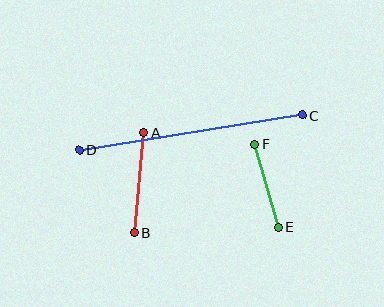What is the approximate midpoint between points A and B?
The midpoint is at approximately (139, 182) pixels.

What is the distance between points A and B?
The distance is approximately 100 pixels.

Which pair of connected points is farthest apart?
Points C and D are farthest apart.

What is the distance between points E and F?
The distance is approximately 86 pixels.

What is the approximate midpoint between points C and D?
The midpoint is at approximately (191, 132) pixels.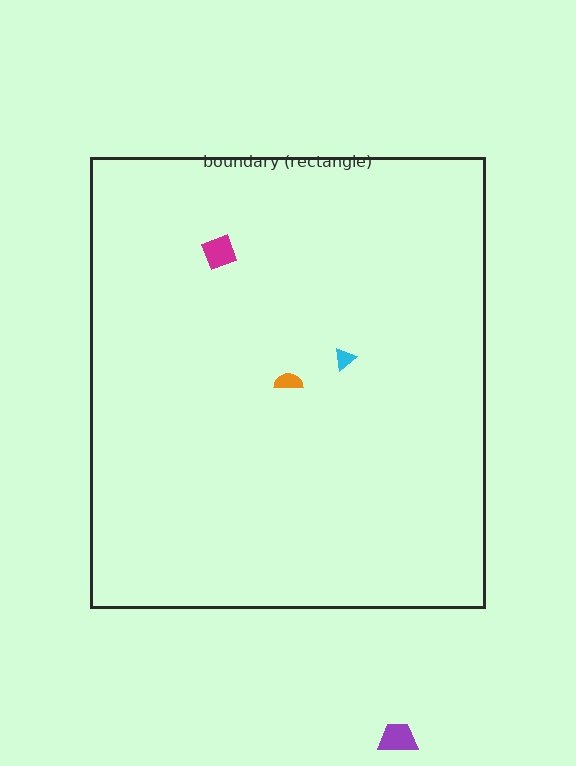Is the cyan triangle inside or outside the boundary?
Inside.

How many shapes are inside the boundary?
3 inside, 1 outside.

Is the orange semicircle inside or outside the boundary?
Inside.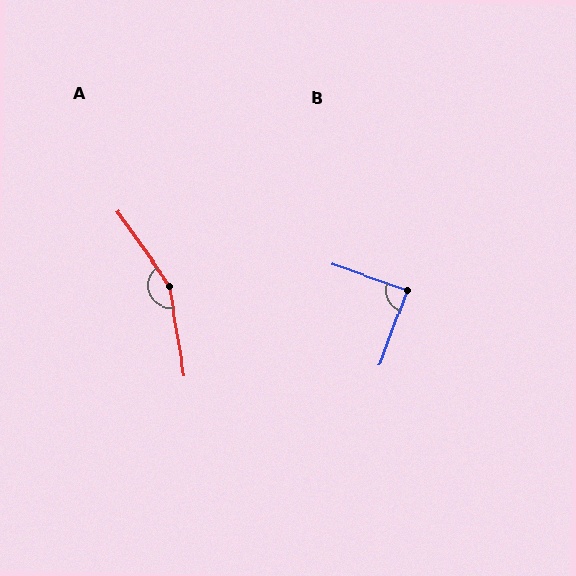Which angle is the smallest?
B, at approximately 89 degrees.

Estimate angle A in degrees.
Approximately 155 degrees.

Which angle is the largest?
A, at approximately 155 degrees.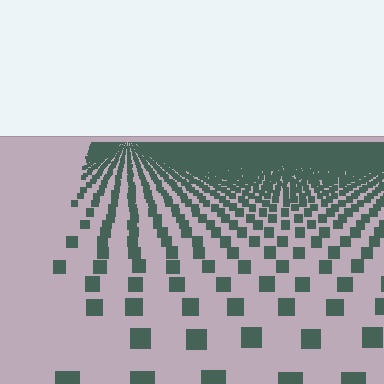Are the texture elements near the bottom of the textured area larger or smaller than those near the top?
Larger. Near the bottom, elements are closer to the viewer and appear at a bigger on-screen size.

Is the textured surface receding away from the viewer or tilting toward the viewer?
The surface is receding away from the viewer. Texture elements get smaller and denser toward the top.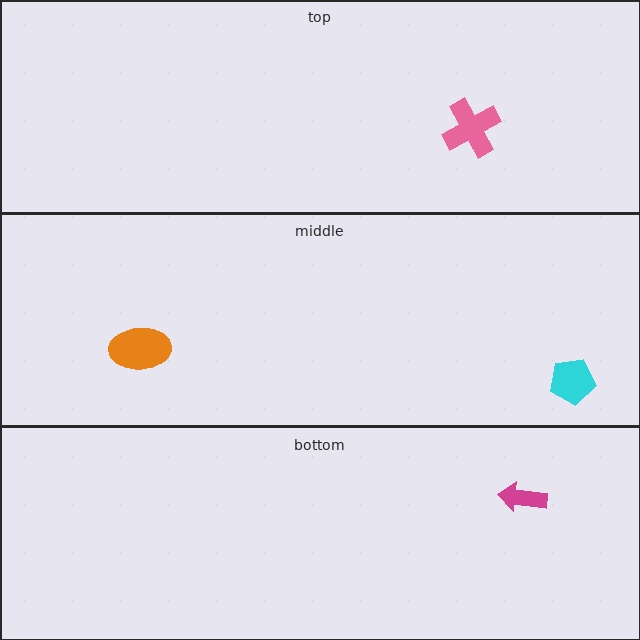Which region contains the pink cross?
The top region.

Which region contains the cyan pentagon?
The middle region.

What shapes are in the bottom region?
The magenta arrow.